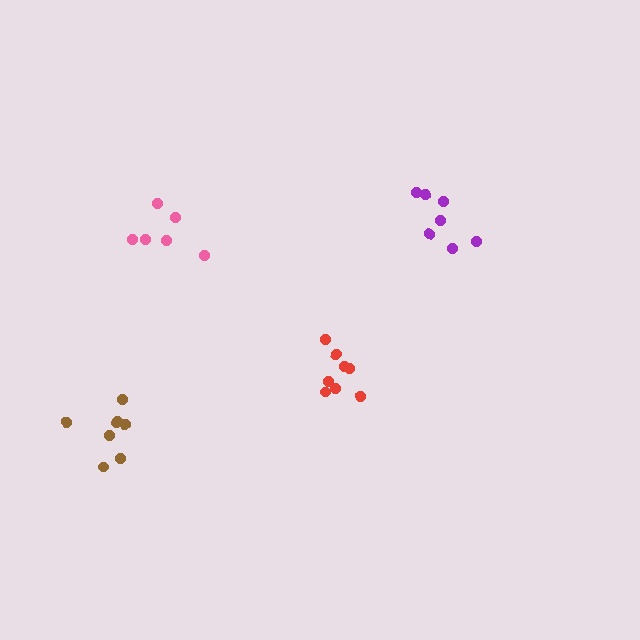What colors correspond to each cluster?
The clusters are colored: purple, red, brown, pink.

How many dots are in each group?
Group 1: 7 dots, Group 2: 8 dots, Group 3: 8 dots, Group 4: 6 dots (29 total).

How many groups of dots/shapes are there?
There are 4 groups.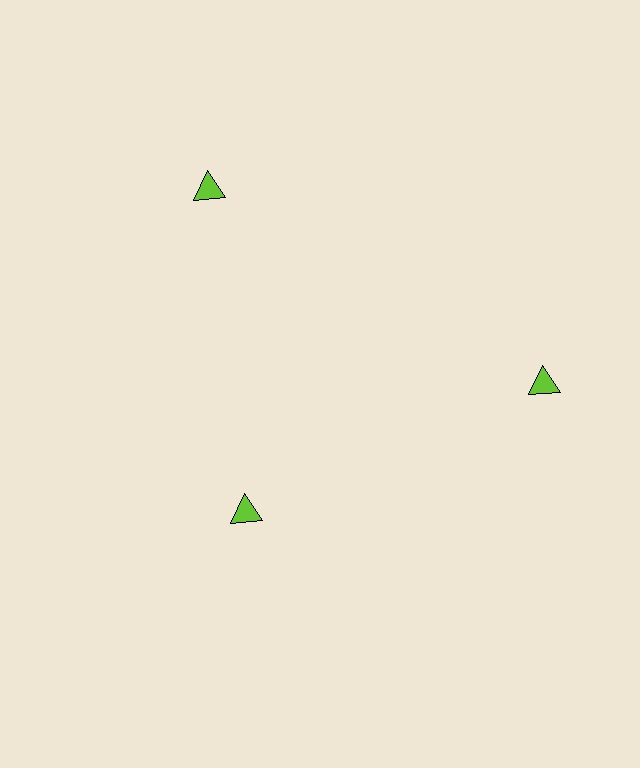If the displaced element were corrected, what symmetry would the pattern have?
It would have 3-fold rotational symmetry — the pattern would map onto itself every 120 degrees.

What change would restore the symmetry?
The symmetry would be restored by moving it outward, back onto the ring so that all 3 triangles sit at equal angles and equal distance from the center.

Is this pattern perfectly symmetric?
No. The 3 lime triangles are arranged in a ring, but one element near the 7 o'clock position is pulled inward toward the center, breaking the 3-fold rotational symmetry.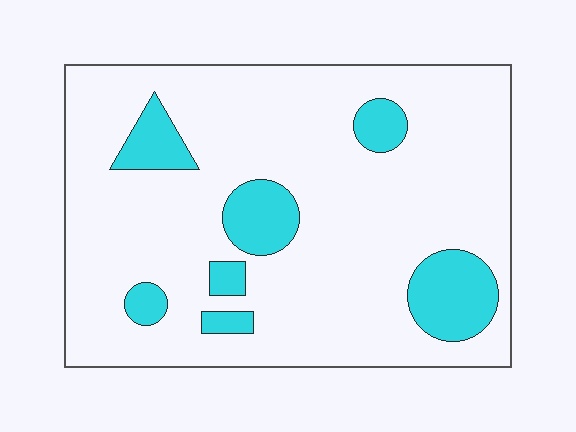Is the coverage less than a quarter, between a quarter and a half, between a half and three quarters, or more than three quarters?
Less than a quarter.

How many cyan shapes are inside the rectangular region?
7.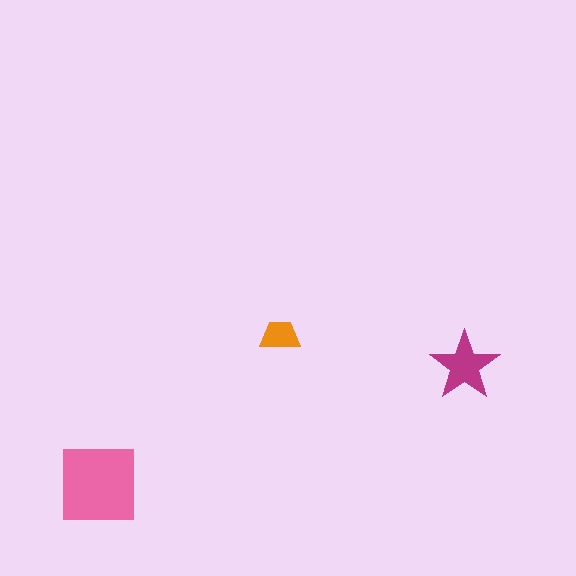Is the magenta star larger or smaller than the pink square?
Smaller.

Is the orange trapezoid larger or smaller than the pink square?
Smaller.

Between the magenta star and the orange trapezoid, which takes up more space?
The magenta star.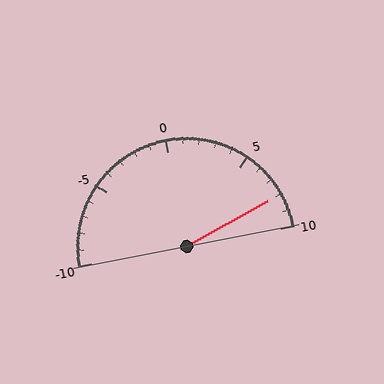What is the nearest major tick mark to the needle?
The nearest major tick mark is 10.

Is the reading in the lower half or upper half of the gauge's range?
The reading is in the upper half of the range (-10 to 10).